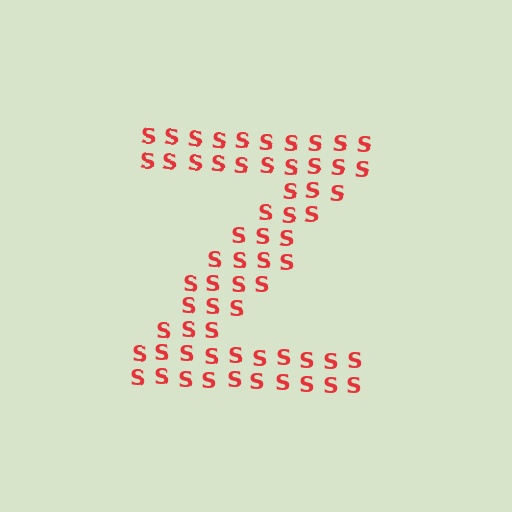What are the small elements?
The small elements are letter S's.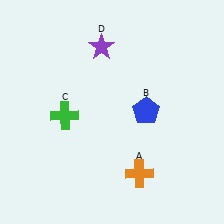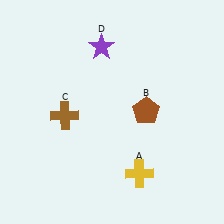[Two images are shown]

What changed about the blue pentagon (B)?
In Image 1, B is blue. In Image 2, it changed to brown.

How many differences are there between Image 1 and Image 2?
There are 3 differences between the two images.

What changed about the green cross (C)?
In Image 1, C is green. In Image 2, it changed to brown.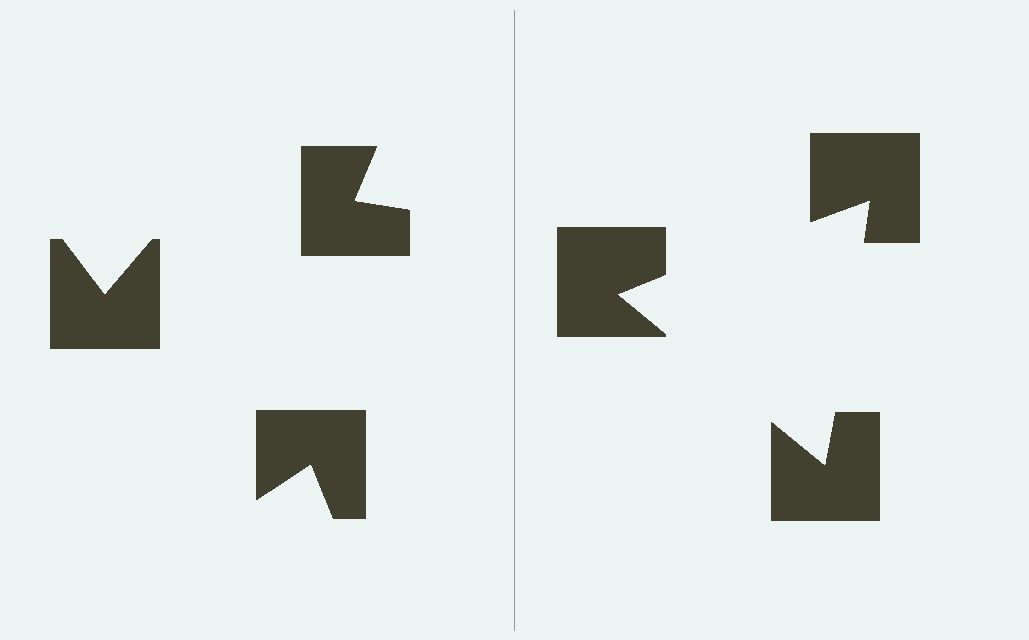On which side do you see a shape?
An illusory triangle appears on the right side. On the left side the wedge cuts are rotated, so no coherent shape forms.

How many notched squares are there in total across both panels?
6 — 3 on each side.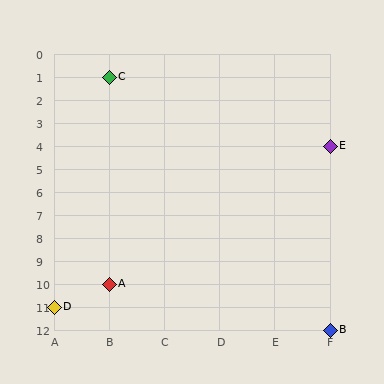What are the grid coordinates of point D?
Point D is at grid coordinates (A, 11).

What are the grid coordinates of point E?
Point E is at grid coordinates (F, 4).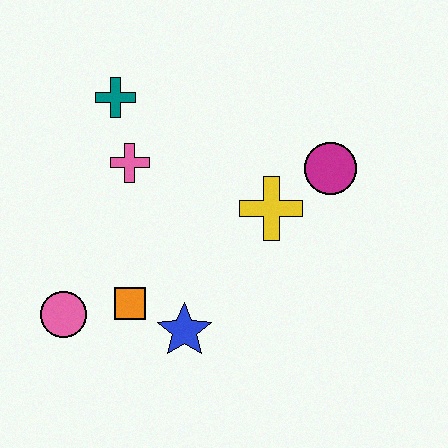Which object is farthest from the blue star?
The teal cross is farthest from the blue star.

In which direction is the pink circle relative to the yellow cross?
The pink circle is to the left of the yellow cross.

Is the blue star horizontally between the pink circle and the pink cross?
No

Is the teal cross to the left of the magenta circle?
Yes